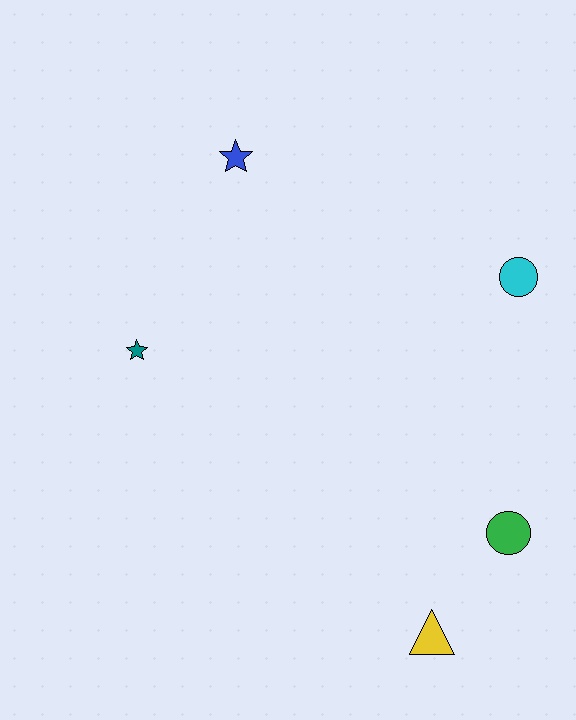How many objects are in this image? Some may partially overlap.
There are 5 objects.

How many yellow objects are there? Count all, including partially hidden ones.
There is 1 yellow object.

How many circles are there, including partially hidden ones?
There are 2 circles.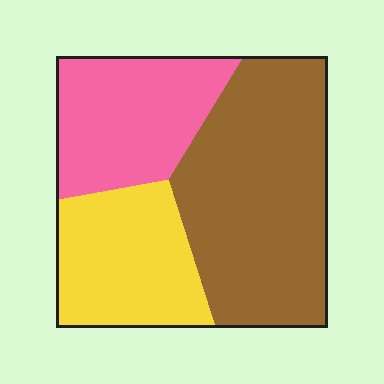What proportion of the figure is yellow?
Yellow covers 26% of the figure.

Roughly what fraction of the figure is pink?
Pink takes up about one quarter (1/4) of the figure.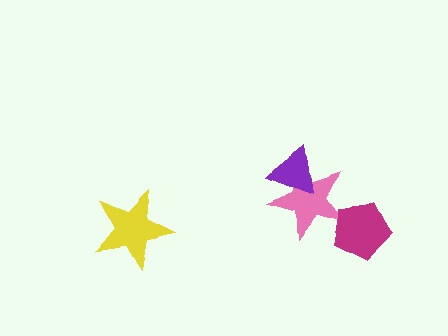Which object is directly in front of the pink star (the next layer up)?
The magenta pentagon is directly in front of the pink star.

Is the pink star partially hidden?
Yes, it is partially covered by another shape.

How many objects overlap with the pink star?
2 objects overlap with the pink star.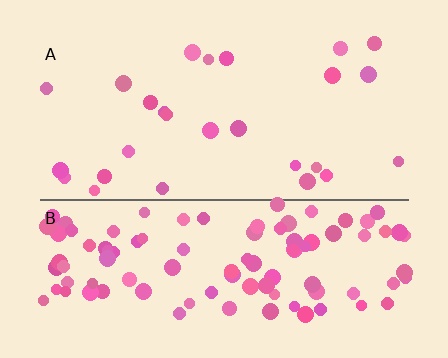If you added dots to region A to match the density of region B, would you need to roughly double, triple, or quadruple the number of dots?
Approximately quadruple.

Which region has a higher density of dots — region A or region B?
B (the bottom).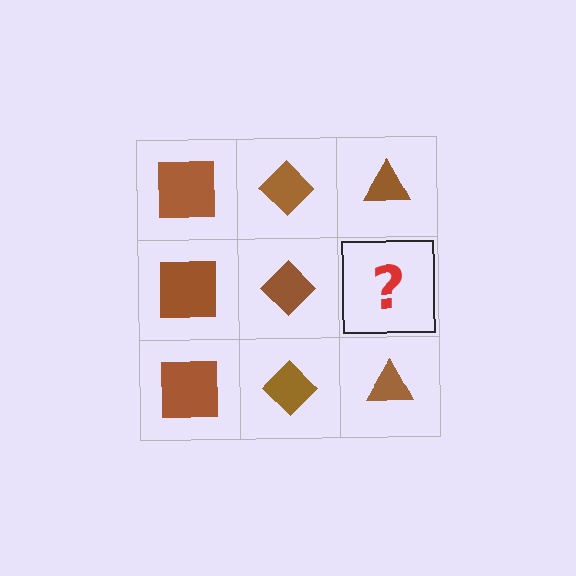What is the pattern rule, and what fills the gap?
The rule is that each column has a consistent shape. The gap should be filled with a brown triangle.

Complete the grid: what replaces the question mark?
The question mark should be replaced with a brown triangle.